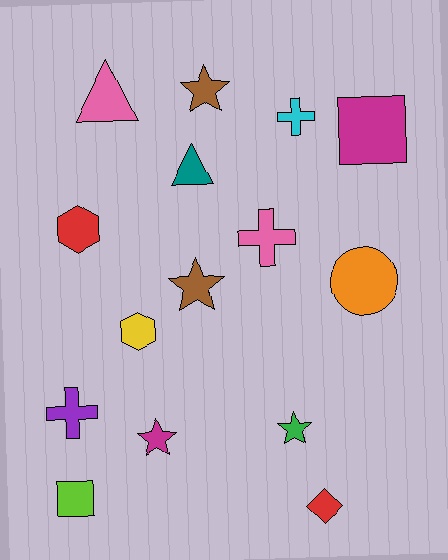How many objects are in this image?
There are 15 objects.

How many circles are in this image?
There is 1 circle.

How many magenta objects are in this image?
There are 2 magenta objects.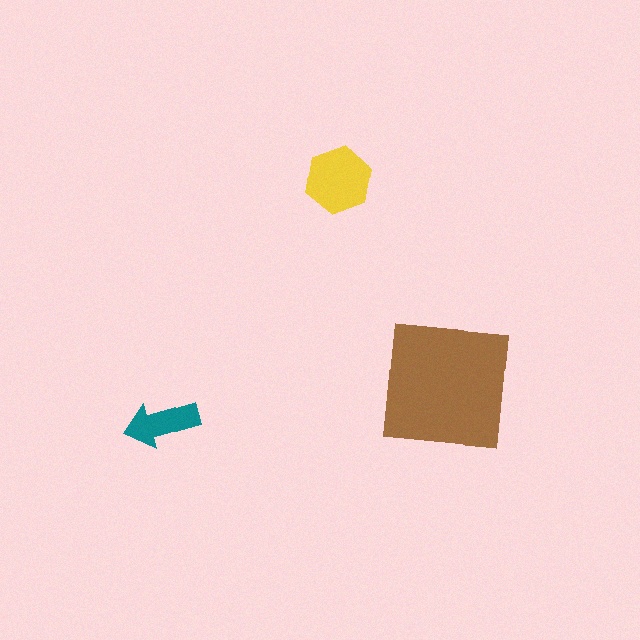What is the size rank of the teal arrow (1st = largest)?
3rd.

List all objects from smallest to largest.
The teal arrow, the yellow hexagon, the brown square.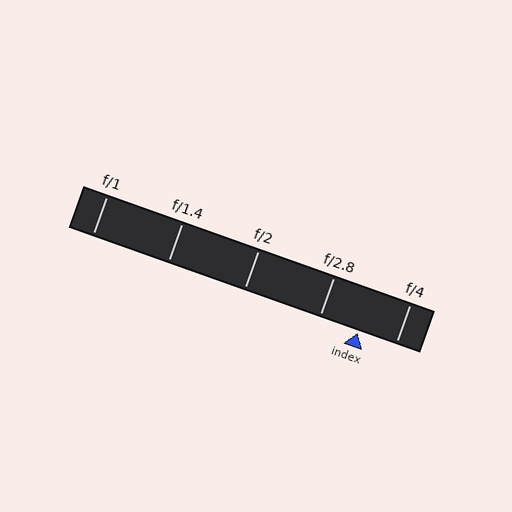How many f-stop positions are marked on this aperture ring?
There are 5 f-stop positions marked.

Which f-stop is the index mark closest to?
The index mark is closest to f/4.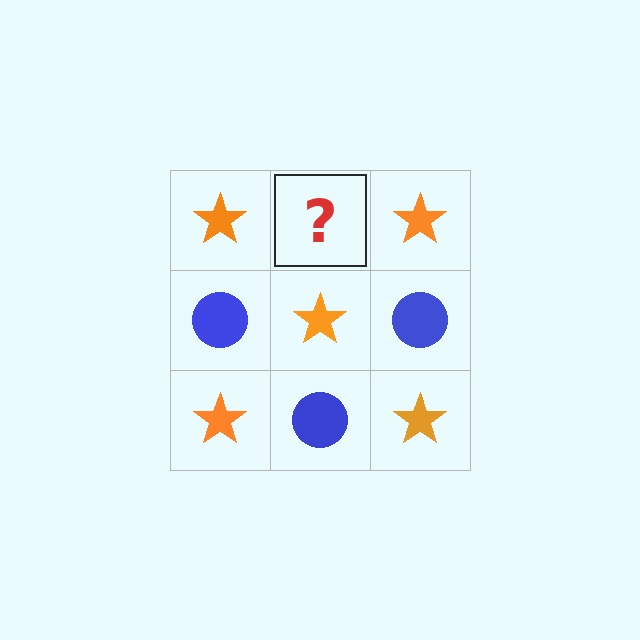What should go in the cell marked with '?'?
The missing cell should contain a blue circle.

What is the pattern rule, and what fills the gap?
The rule is that it alternates orange star and blue circle in a checkerboard pattern. The gap should be filled with a blue circle.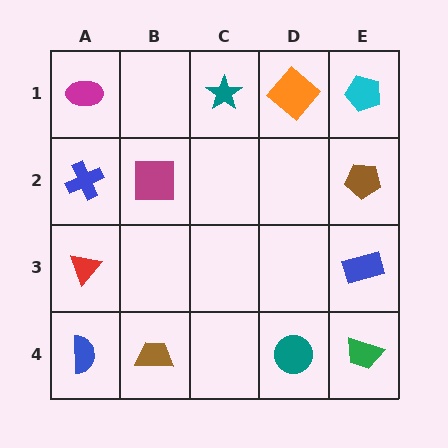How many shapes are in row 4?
4 shapes.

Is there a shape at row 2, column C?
No, that cell is empty.